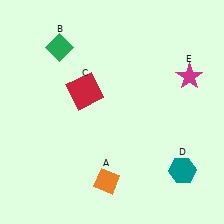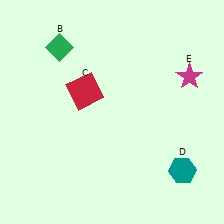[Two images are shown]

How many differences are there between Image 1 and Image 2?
There is 1 difference between the two images.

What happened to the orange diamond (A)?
The orange diamond (A) was removed in Image 2. It was in the bottom-left area of Image 1.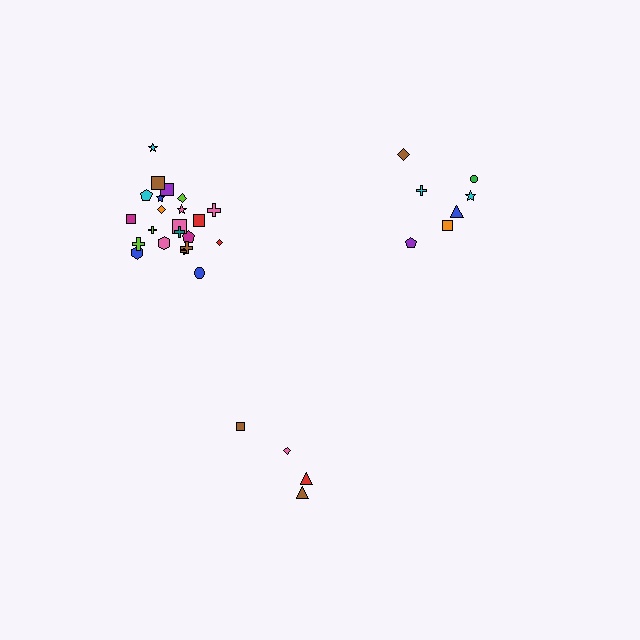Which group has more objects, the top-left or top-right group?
The top-left group.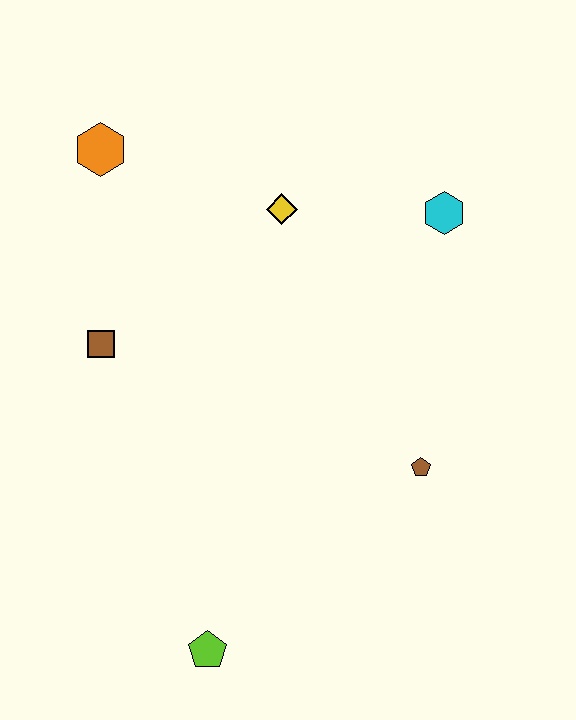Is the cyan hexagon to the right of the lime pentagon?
Yes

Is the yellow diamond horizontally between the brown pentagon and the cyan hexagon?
No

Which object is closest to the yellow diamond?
The cyan hexagon is closest to the yellow diamond.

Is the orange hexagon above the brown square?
Yes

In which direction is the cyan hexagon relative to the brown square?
The cyan hexagon is to the right of the brown square.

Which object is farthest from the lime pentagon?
The orange hexagon is farthest from the lime pentagon.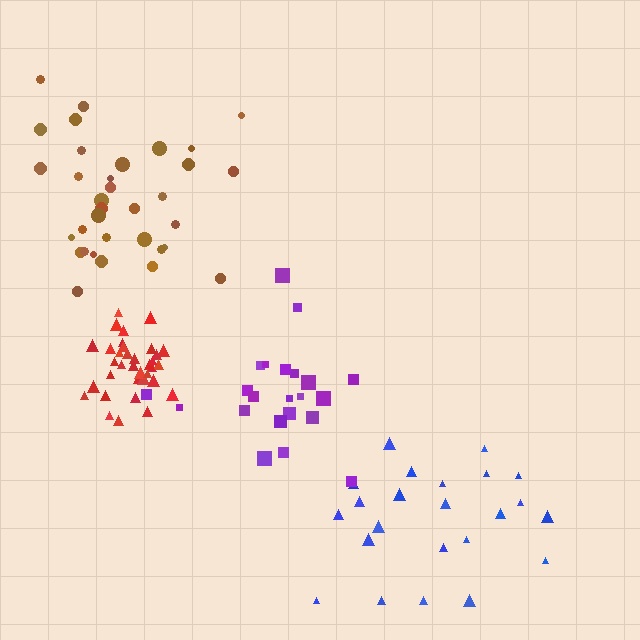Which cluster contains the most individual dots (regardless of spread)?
Red (35).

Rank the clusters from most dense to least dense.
red, purple, brown, blue.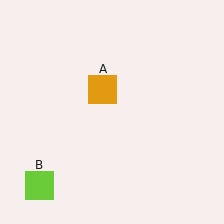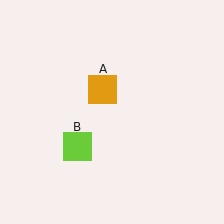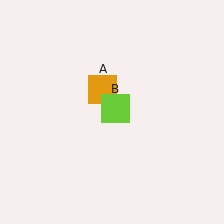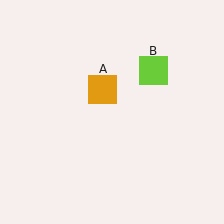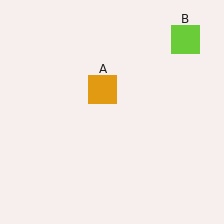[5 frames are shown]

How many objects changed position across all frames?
1 object changed position: lime square (object B).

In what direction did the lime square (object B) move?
The lime square (object B) moved up and to the right.